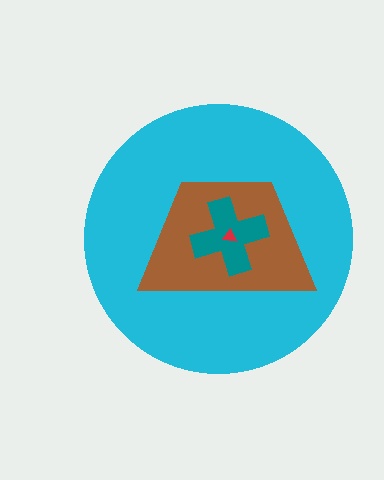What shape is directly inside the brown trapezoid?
The teal cross.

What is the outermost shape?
The cyan circle.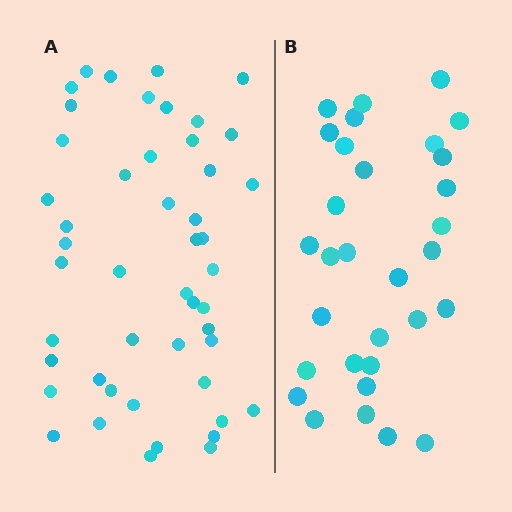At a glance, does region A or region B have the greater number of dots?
Region A (the left region) has more dots.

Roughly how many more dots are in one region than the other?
Region A has approximately 15 more dots than region B.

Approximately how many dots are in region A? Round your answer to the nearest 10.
About 50 dots. (The exact count is 48, which rounds to 50.)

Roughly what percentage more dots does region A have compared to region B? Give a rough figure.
About 55% more.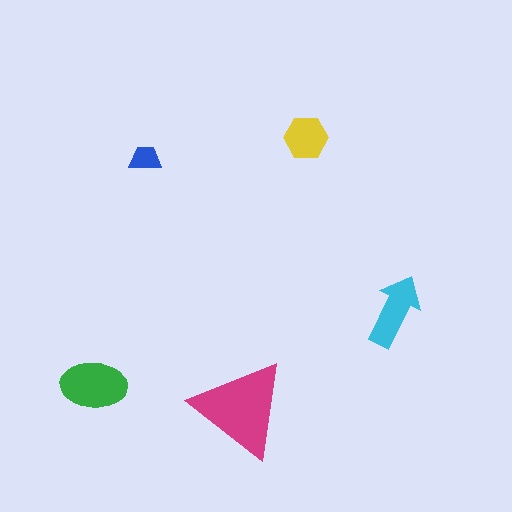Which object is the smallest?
The blue trapezoid.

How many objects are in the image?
There are 5 objects in the image.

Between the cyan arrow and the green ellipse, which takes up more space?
The green ellipse.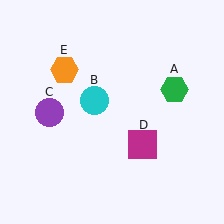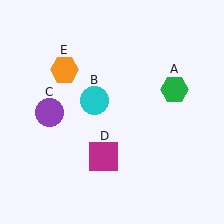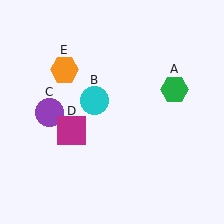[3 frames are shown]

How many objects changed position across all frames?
1 object changed position: magenta square (object D).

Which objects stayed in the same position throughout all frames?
Green hexagon (object A) and cyan circle (object B) and purple circle (object C) and orange hexagon (object E) remained stationary.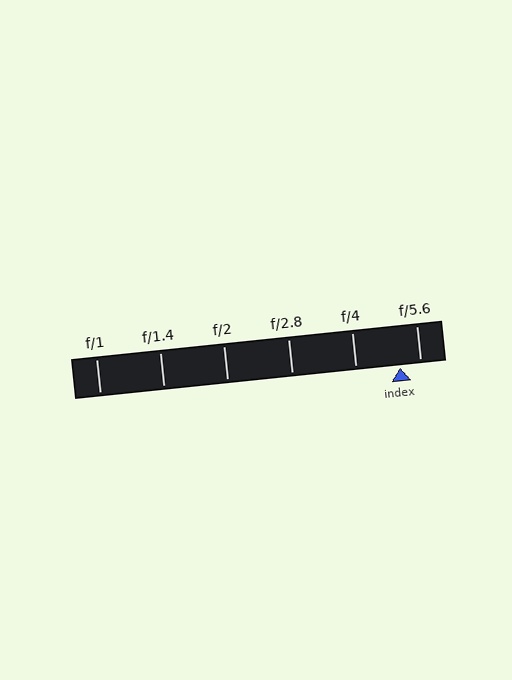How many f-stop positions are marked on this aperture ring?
There are 6 f-stop positions marked.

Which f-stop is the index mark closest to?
The index mark is closest to f/5.6.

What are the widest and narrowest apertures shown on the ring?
The widest aperture shown is f/1 and the narrowest is f/5.6.